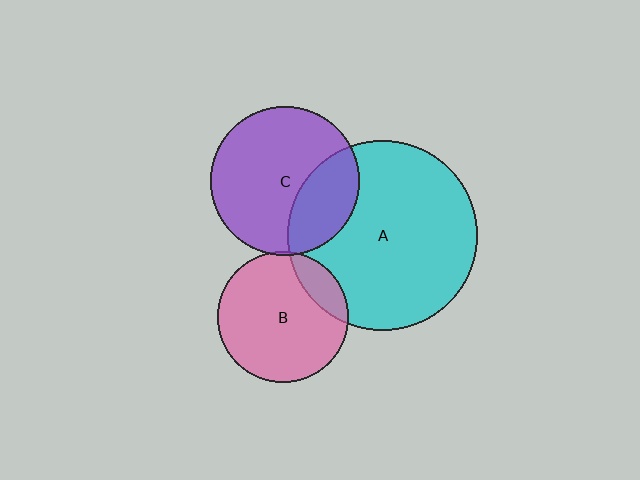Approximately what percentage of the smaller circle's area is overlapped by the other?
Approximately 15%.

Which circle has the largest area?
Circle A (cyan).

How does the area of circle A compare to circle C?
Approximately 1.6 times.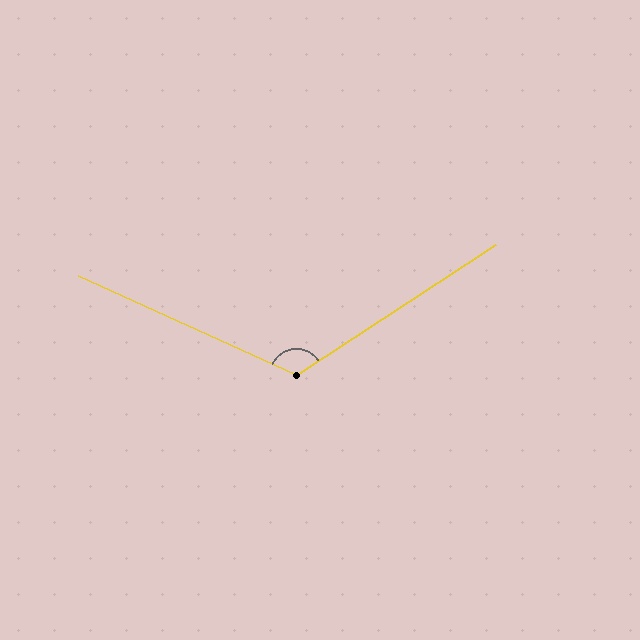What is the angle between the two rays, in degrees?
Approximately 122 degrees.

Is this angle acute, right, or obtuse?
It is obtuse.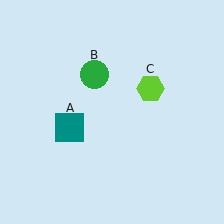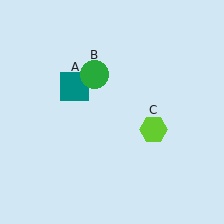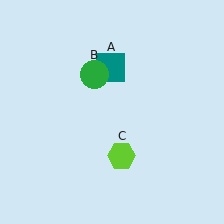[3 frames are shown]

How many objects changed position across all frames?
2 objects changed position: teal square (object A), lime hexagon (object C).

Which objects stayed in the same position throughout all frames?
Green circle (object B) remained stationary.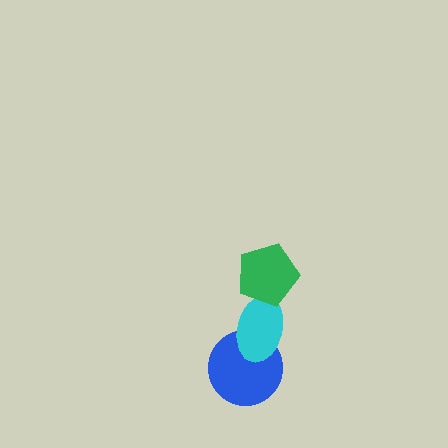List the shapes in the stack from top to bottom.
From top to bottom: the green pentagon, the cyan ellipse, the blue circle.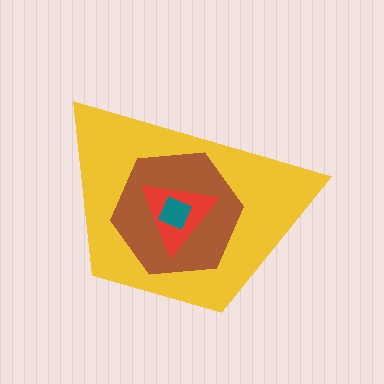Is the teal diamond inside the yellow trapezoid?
Yes.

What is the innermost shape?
The teal diamond.